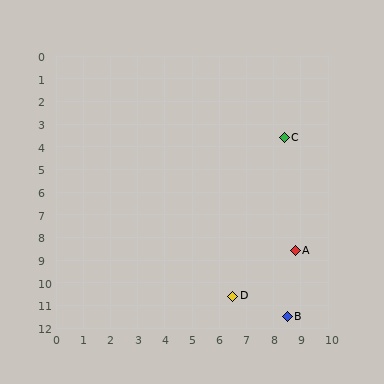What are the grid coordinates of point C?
Point C is at approximately (8.4, 3.6).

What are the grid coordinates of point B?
Point B is at approximately (8.5, 11.5).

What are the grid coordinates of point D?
Point D is at approximately (6.5, 10.6).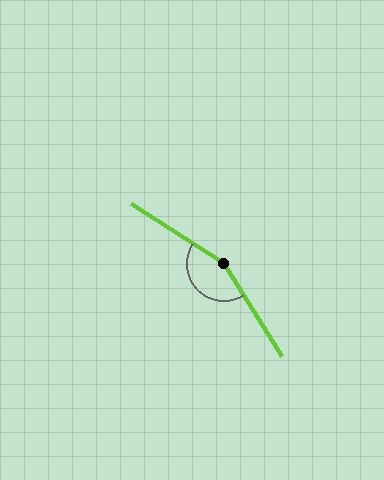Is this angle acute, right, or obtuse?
It is obtuse.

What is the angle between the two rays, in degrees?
Approximately 155 degrees.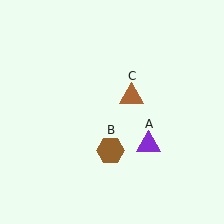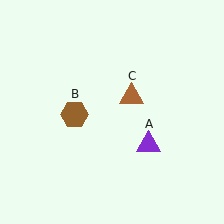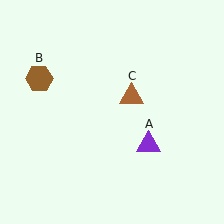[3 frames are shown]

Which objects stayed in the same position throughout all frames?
Purple triangle (object A) and brown triangle (object C) remained stationary.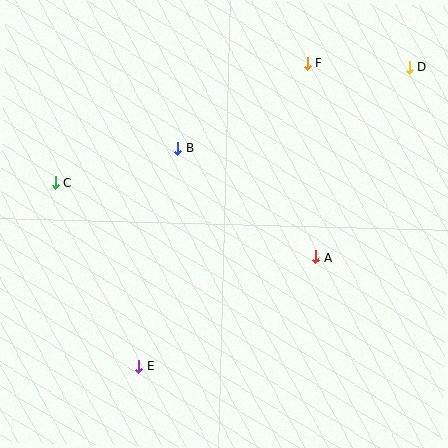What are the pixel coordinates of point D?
Point D is at (409, 67).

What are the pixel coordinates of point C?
Point C is at (56, 183).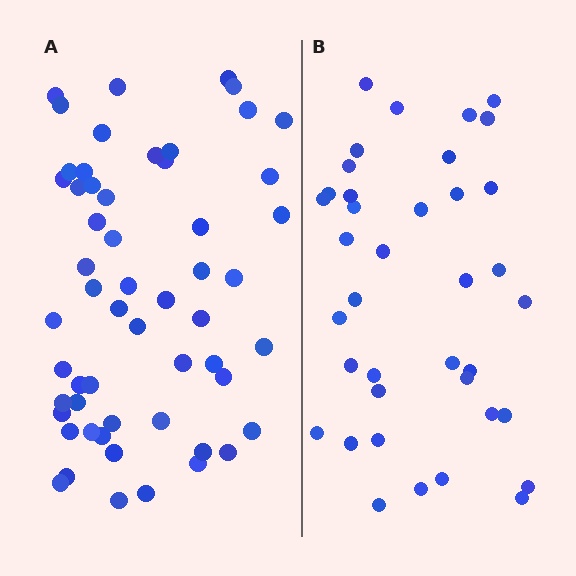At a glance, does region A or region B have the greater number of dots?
Region A (the left region) has more dots.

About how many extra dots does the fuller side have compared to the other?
Region A has approximately 20 more dots than region B.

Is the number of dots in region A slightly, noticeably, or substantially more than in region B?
Region A has substantially more. The ratio is roughly 1.5 to 1.